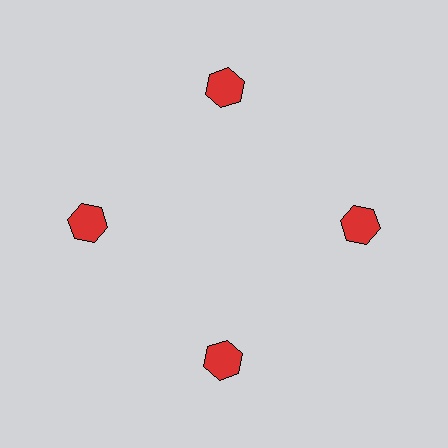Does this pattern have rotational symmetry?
Yes, this pattern has 4-fold rotational symmetry. It looks the same after rotating 90 degrees around the center.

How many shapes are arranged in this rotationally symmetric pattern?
There are 4 shapes, arranged in 4 groups of 1.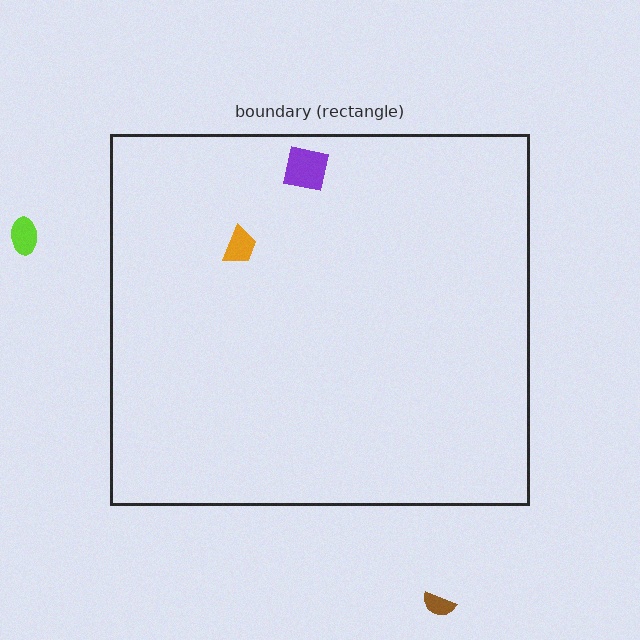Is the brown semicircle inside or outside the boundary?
Outside.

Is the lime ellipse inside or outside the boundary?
Outside.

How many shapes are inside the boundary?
2 inside, 2 outside.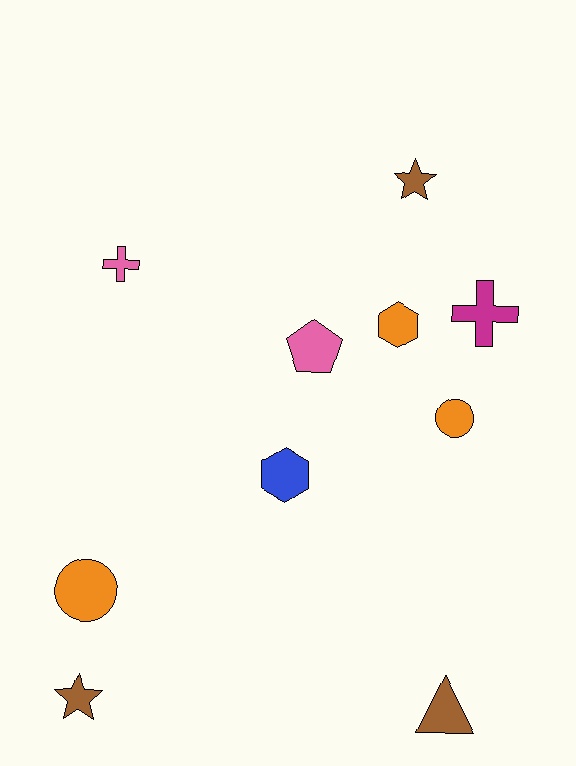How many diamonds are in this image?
There are no diamonds.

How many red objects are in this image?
There are no red objects.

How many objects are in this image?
There are 10 objects.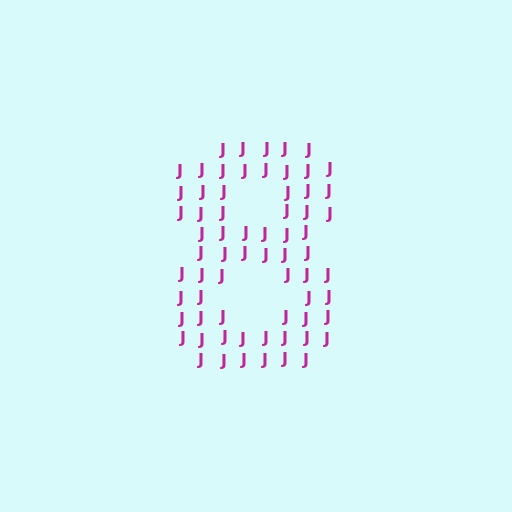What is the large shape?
The large shape is the digit 8.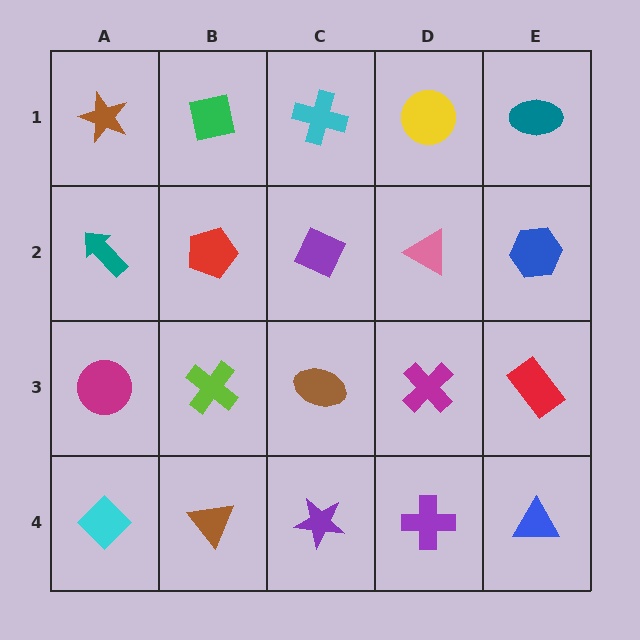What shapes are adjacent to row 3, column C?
A purple diamond (row 2, column C), a purple star (row 4, column C), a lime cross (row 3, column B), a magenta cross (row 3, column D).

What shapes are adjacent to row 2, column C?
A cyan cross (row 1, column C), a brown ellipse (row 3, column C), a red pentagon (row 2, column B), a pink triangle (row 2, column D).